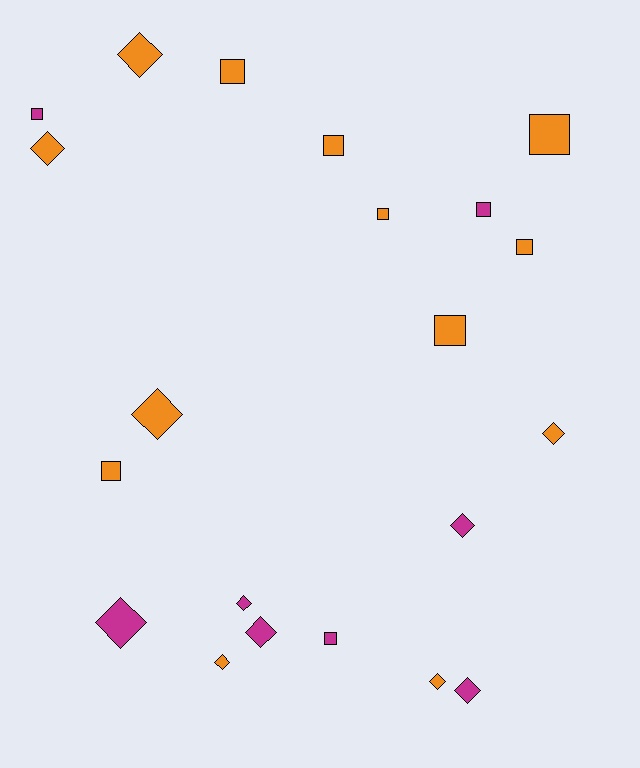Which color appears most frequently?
Orange, with 13 objects.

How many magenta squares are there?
There are 3 magenta squares.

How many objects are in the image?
There are 21 objects.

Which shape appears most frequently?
Diamond, with 11 objects.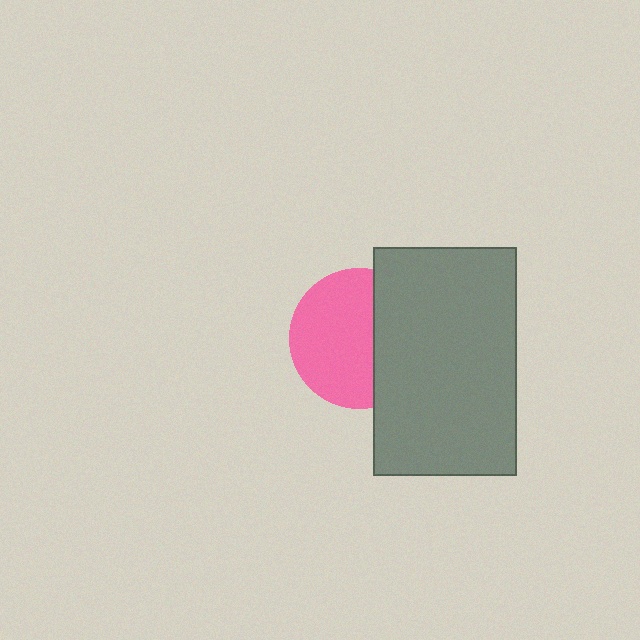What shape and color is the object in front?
The object in front is a gray rectangle.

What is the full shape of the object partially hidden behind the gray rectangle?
The partially hidden object is a pink circle.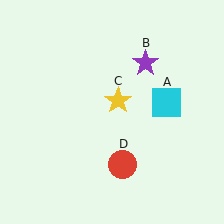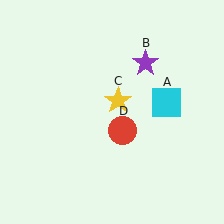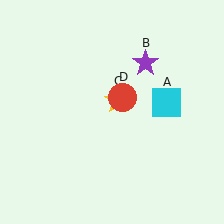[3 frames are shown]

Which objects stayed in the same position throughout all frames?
Cyan square (object A) and purple star (object B) and yellow star (object C) remained stationary.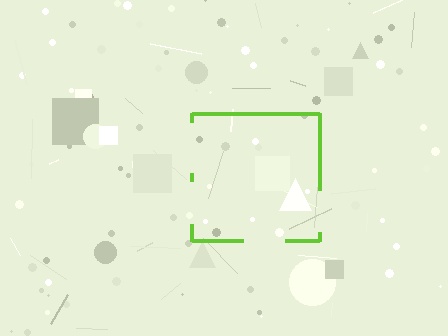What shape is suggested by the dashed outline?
The dashed outline suggests a square.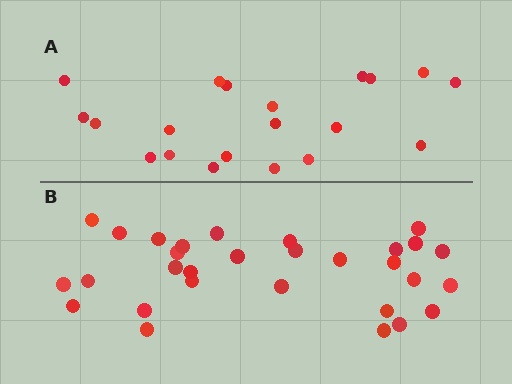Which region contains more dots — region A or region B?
Region B (the bottom region) has more dots.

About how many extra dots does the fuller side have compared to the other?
Region B has roughly 10 or so more dots than region A.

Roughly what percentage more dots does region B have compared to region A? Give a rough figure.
About 50% more.